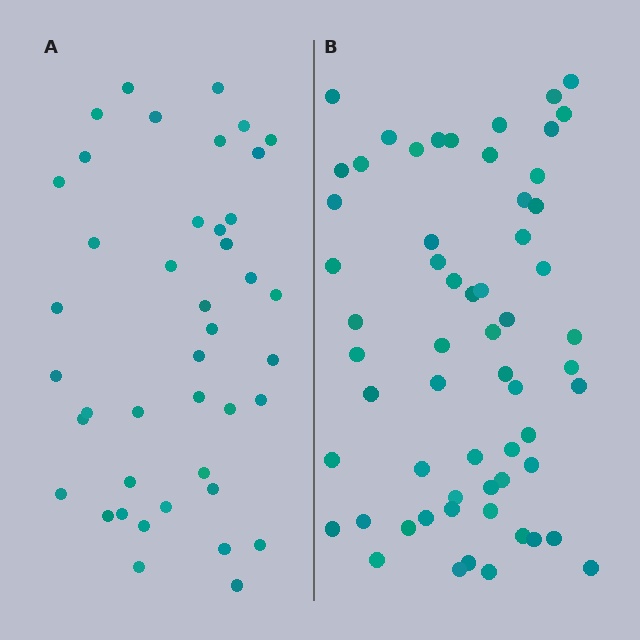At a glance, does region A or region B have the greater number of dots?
Region B (the right region) has more dots.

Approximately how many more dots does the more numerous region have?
Region B has approximately 20 more dots than region A.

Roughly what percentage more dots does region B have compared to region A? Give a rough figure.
About 45% more.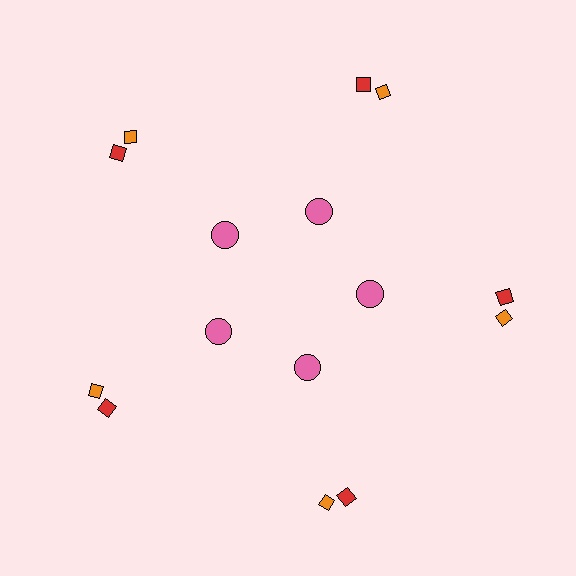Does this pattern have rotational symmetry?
Yes, this pattern has 5-fold rotational symmetry. It looks the same after rotating 72 degrees around the center.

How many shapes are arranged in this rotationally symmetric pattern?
There are 15 shapes, arranged in 5 groups of 3.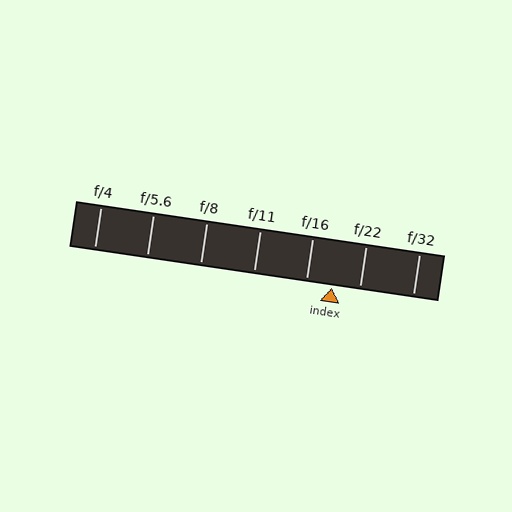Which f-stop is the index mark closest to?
The index mark is closest to f/16.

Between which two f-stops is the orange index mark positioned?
The index mark is between f/16 and f/22.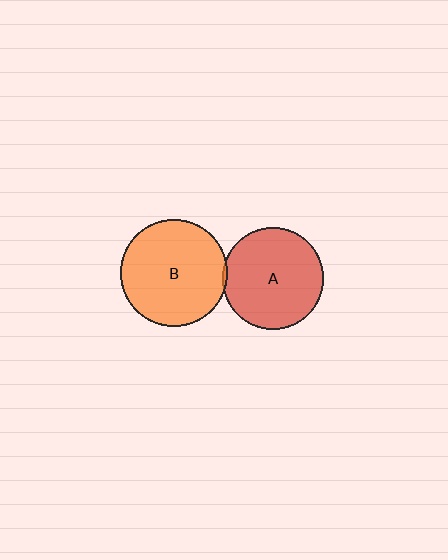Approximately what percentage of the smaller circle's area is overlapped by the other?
Approximately 5%.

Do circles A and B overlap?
Yes.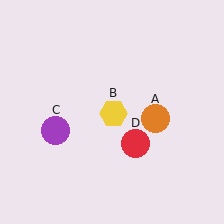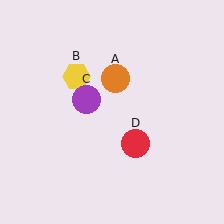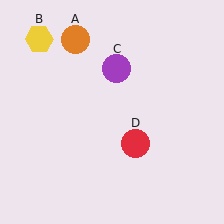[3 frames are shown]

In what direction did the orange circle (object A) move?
The orange circle (object A) moved up and to the left.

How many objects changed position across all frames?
3 objects changed position: orange circle (object A), yellow hexagon (object B), purple circle (object C).